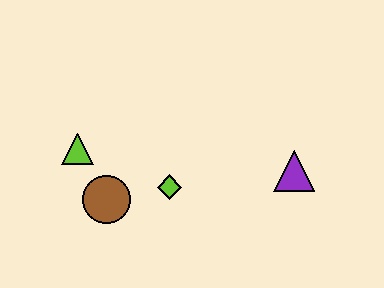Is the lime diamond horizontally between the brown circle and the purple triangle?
Yes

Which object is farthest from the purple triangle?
The lime triangle is farthest from the purple triangle.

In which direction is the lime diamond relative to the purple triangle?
The lime diamond is to the left of the purple triangle.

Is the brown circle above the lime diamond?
No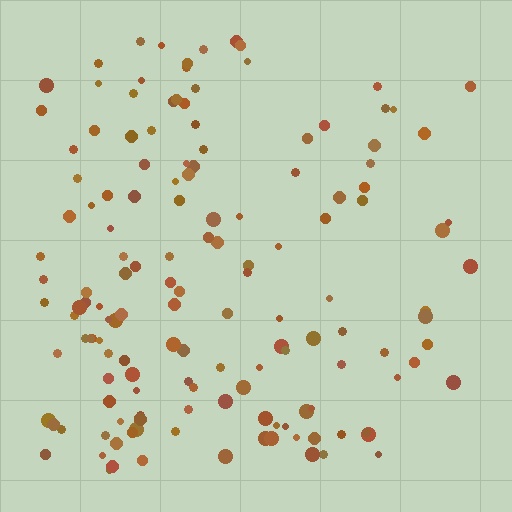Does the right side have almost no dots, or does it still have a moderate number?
Still a moderate number, just noticeably fewer than the left.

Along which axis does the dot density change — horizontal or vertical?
Horizontal.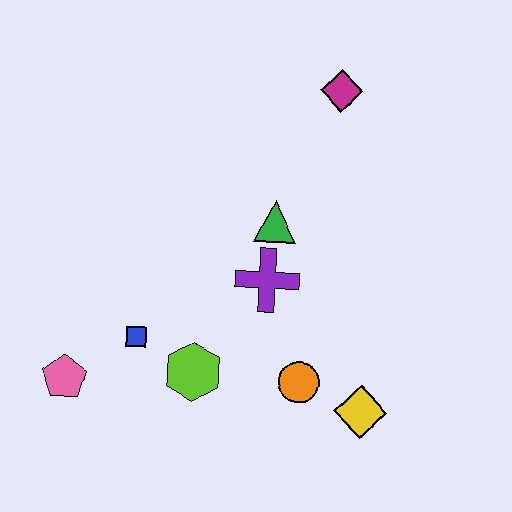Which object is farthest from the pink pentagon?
The magenta diamond is farthest from the pink pentagon.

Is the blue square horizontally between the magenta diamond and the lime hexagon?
No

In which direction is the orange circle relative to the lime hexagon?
The orange circle is to the right of the lime hexagon.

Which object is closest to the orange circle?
The yellow diamond is closest to the orange circle.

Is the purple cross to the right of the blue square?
Yes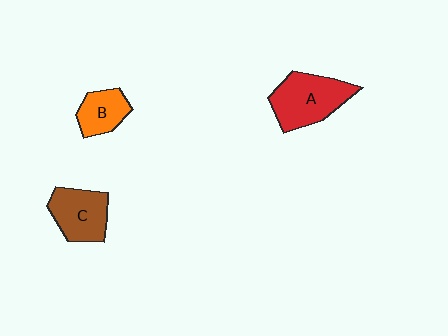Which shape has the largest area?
Shape A (red).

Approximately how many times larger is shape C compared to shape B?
Approximately 1.4 times.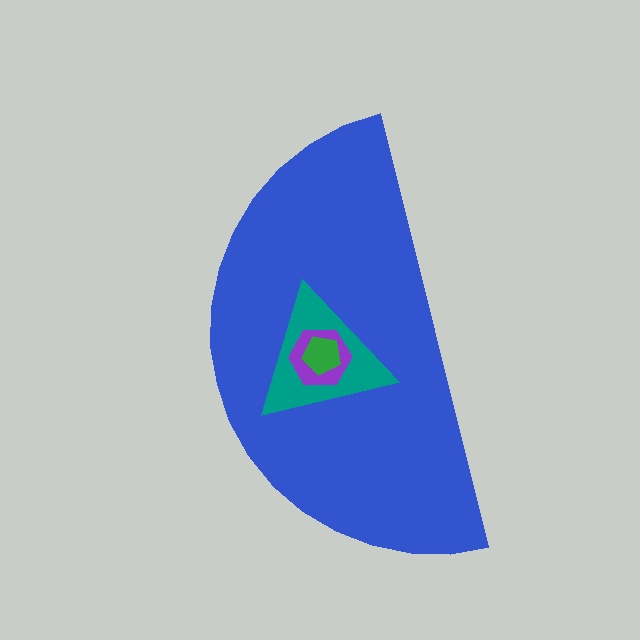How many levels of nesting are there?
4.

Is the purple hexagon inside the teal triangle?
Yes.